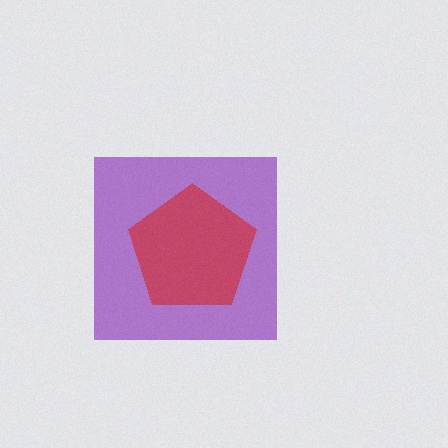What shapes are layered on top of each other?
The layered shapes are: a purple square, a red pentagon.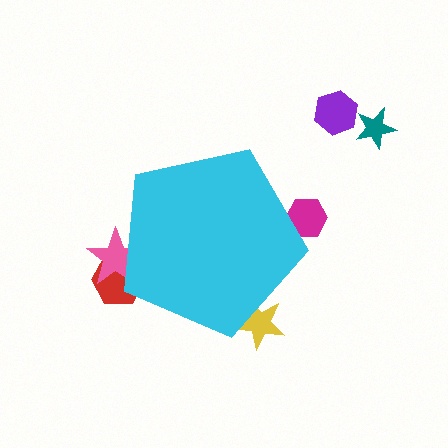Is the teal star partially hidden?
No, the teal star is fully visible.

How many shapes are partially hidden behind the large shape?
4 shapes are partially hidden.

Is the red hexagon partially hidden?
Yes, the red hexagon is partially hidden behind the cyan pentagon.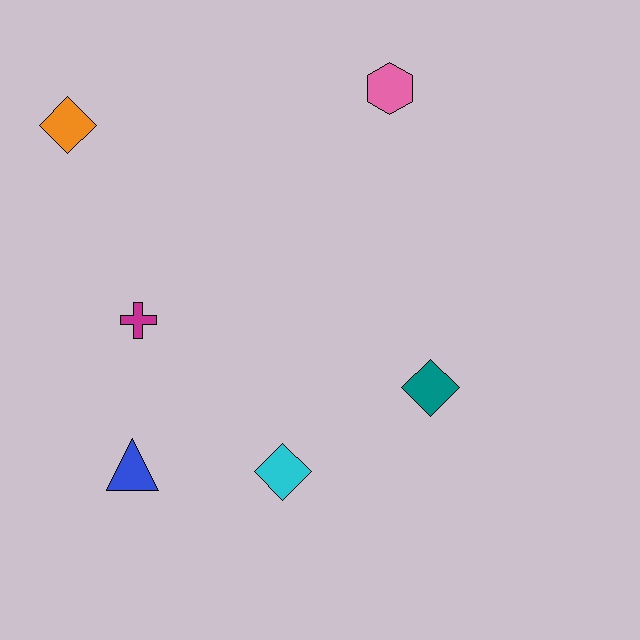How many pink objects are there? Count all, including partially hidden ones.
There is 1 pink object.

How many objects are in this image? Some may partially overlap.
There are 6 objects.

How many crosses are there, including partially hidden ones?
There is 1 cross.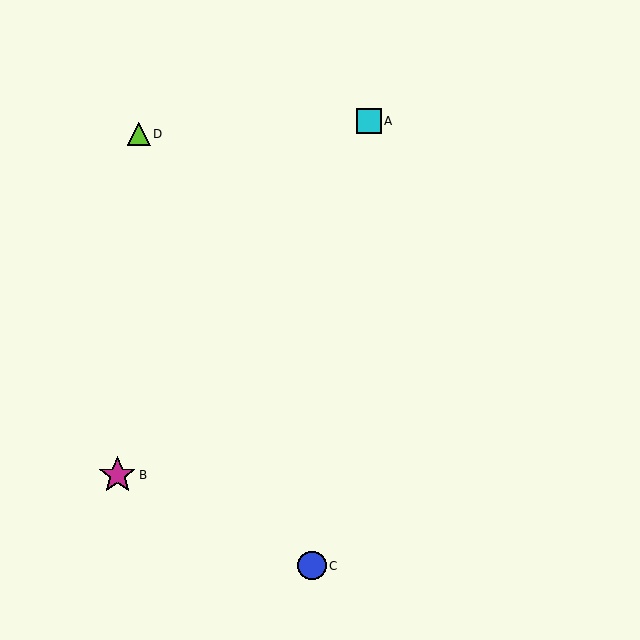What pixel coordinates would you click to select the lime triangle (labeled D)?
Click at (139, 134) to select the lime triangle D.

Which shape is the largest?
The magenta star (labeled B) is the largest.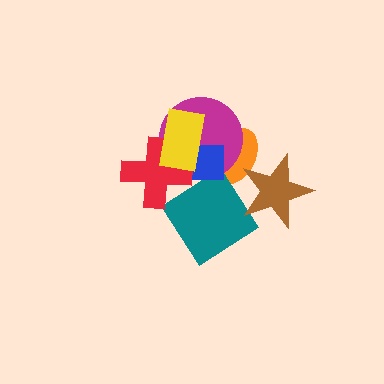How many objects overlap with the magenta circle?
4 objects overlap with the magenta circle.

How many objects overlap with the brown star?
1 object overlaps with the brown star.